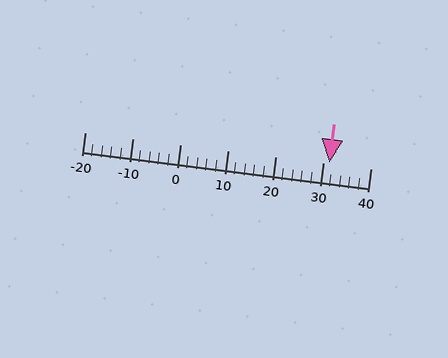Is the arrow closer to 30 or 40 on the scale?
The arrow is closer to 30.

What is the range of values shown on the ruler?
The ruler shows values from -20 to 40.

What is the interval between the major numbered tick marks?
The major tick marks are spaced 10 units apart.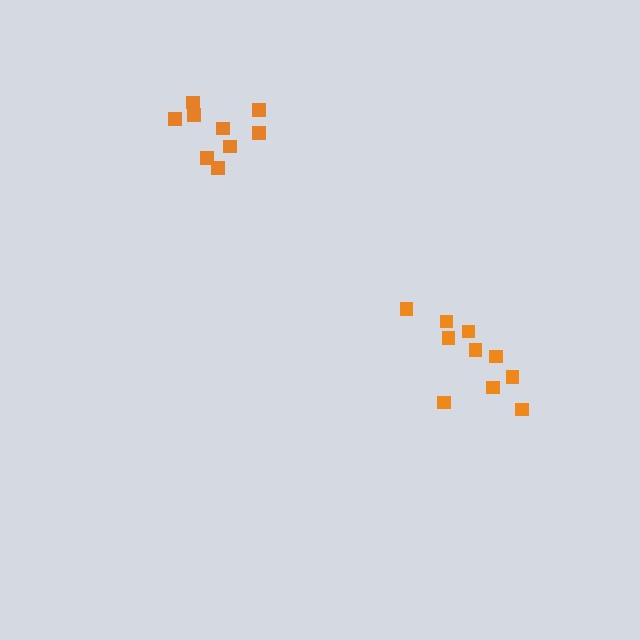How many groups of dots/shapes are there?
There are 2 groups.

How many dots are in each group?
Group 1: 9 dots, Group 2: 10 dots (19 total).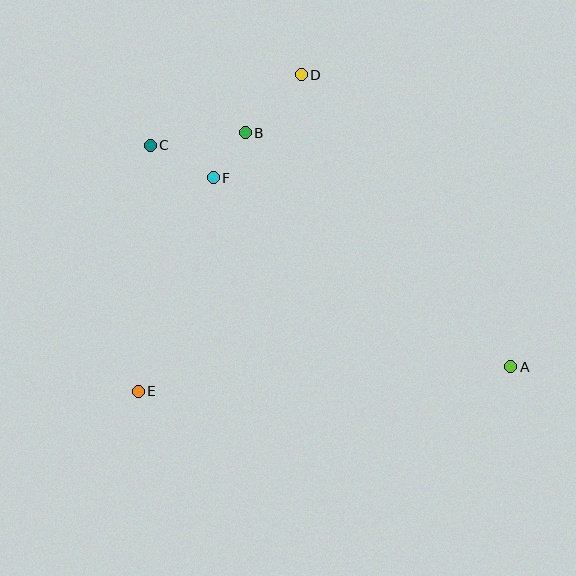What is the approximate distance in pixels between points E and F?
The distance between E and F is approximately 226 pixels.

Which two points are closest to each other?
Points B and F are closest to each other.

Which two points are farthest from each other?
Points A and C are farthest from each other.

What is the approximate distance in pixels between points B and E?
The distance between B and E is approximately 280 pixels.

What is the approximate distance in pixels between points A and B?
The distance between A and B is approximately 354 pixels.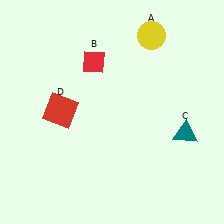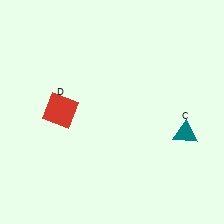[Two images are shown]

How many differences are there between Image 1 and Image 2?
There are 2 differences between the two images.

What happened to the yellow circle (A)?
The yellow circle (A) was removed in Image 2. It was in the top-right area of Image 1.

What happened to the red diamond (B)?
The red diamond (B) was removed in Image 2. It was in the top-left area of Image 1.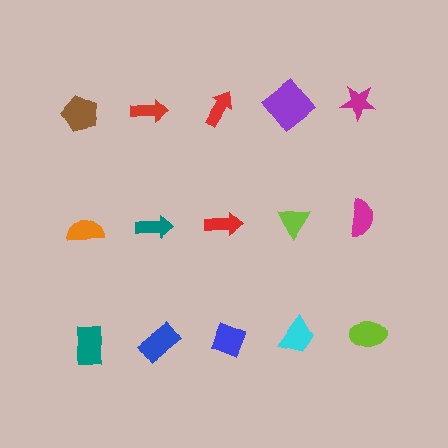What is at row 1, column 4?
A purple diamond.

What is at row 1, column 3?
A red arrow.